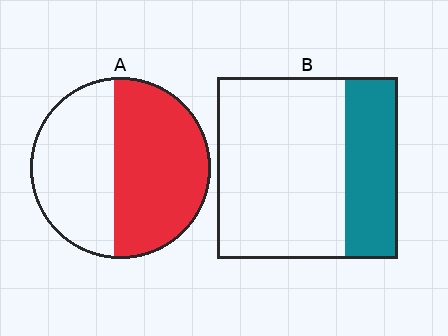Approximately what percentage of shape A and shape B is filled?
A is approximately 55% and B is approximately 30%.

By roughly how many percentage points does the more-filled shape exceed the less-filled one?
By roughly 25 percentage points (A over B).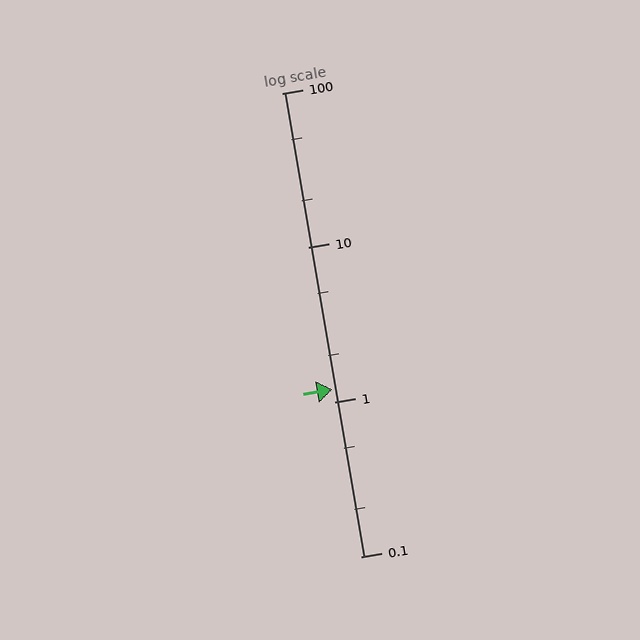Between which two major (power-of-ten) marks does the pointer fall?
The pointer is between 1 and 10.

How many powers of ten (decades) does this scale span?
The scale spans 3 decades, from 0.1 to 100.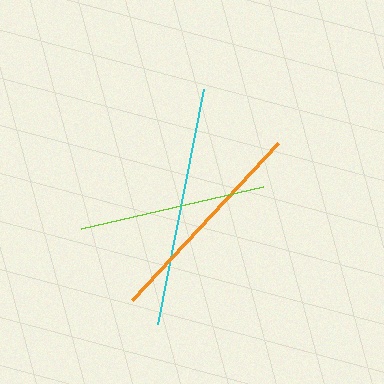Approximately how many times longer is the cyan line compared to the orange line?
The cyan line is approximately 1.1 times the length of the orange line.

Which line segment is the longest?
The cyan line is the longest at approximately 240 pixels.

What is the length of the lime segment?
The lime segment is approximately 186 pixels long.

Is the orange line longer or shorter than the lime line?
The orange line is longer than the lime line.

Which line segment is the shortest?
The lime line is the shortest at approximately 186 pixels.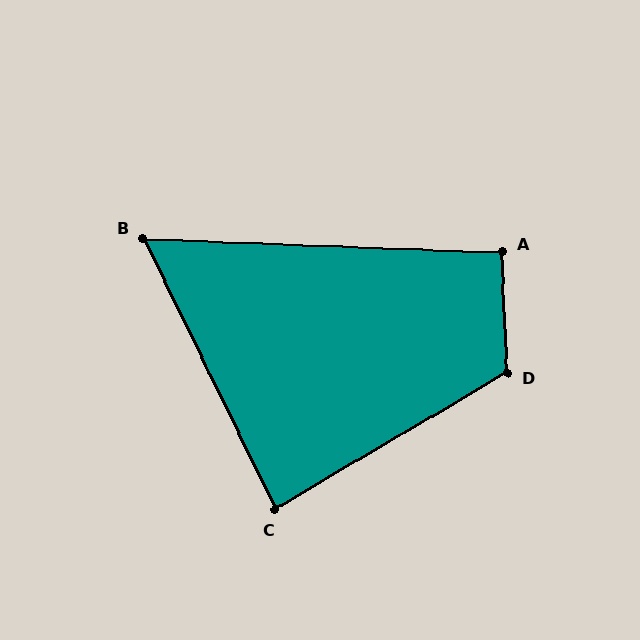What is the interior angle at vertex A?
Approximately 94 degrees (approximately right).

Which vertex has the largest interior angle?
D, at approximately 118 degrees.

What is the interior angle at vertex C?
Approximately 86 degrees (approximately right).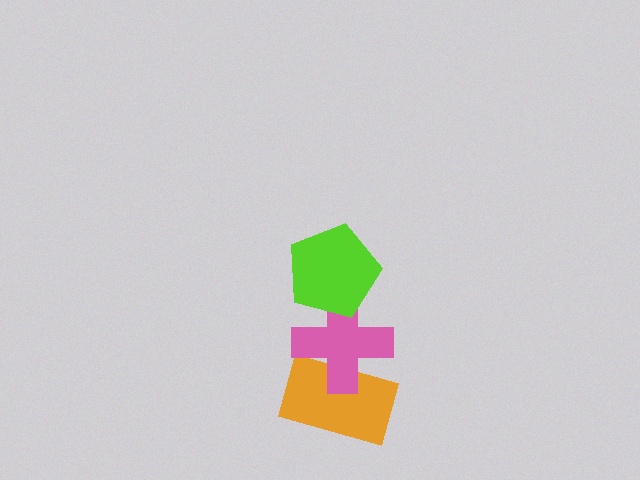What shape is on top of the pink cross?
The lime pentagon is on top of the pink cross.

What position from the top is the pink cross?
The pink cross is 2nd from the top.